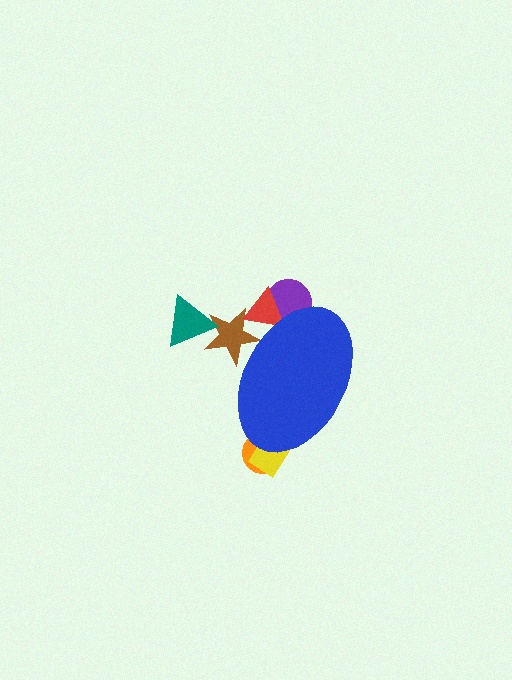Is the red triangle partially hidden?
Yes, the red triangle is partially hidden behind the blue ellipse.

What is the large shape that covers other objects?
A blue ellipse.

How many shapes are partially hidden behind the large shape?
5 shapes are partially hidden.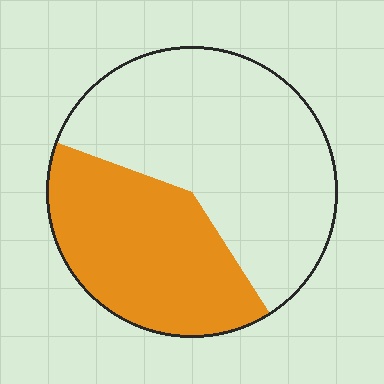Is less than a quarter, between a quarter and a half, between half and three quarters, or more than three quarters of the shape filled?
Between a quarter and a half.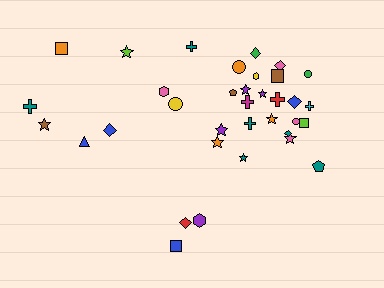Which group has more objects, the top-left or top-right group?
The top-right group.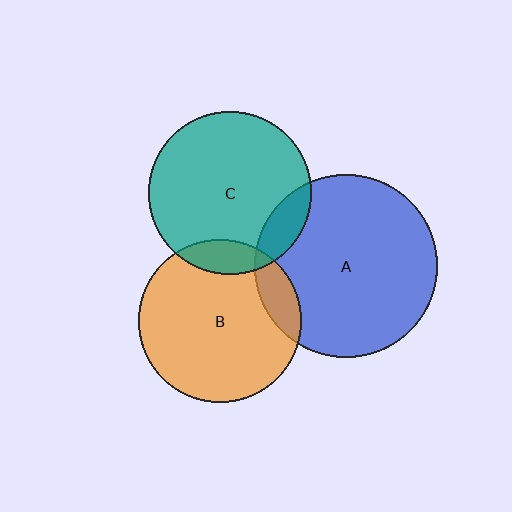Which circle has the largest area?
Circle A (blue).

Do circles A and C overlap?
Yes.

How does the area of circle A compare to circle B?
Approximately 1.3 times.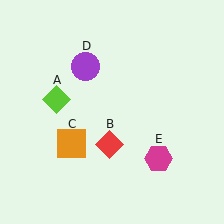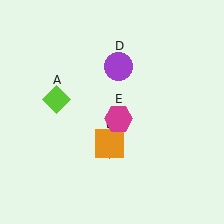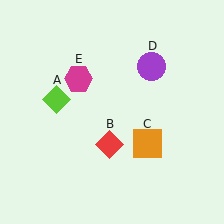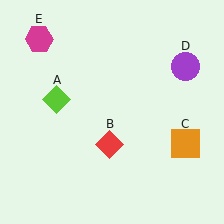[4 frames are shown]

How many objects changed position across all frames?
3 objects changed position: orange square (object C), purple circle (object D), magenta hexagon (object E).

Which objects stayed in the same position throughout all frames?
Lime diamond (object A) and red diamond (object B) remained stationary.